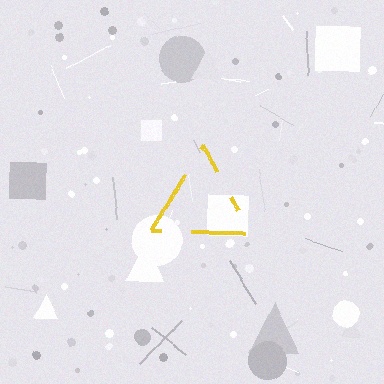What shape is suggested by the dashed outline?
The dashed outline suggests a triangle.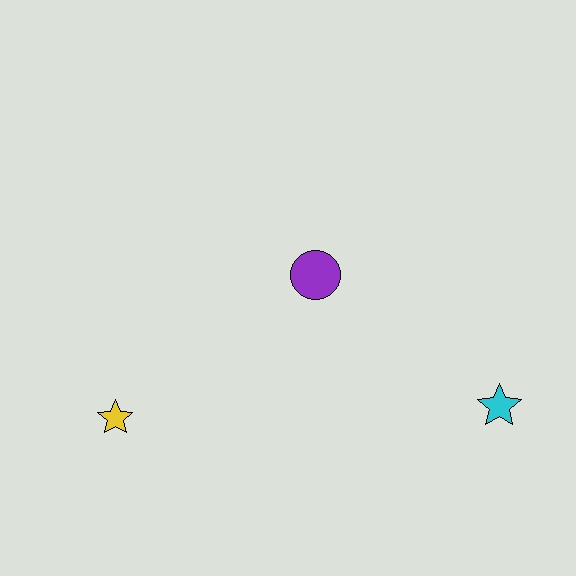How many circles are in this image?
There is 1 circle.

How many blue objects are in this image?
There are no blue objects.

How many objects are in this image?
There are 3 objects.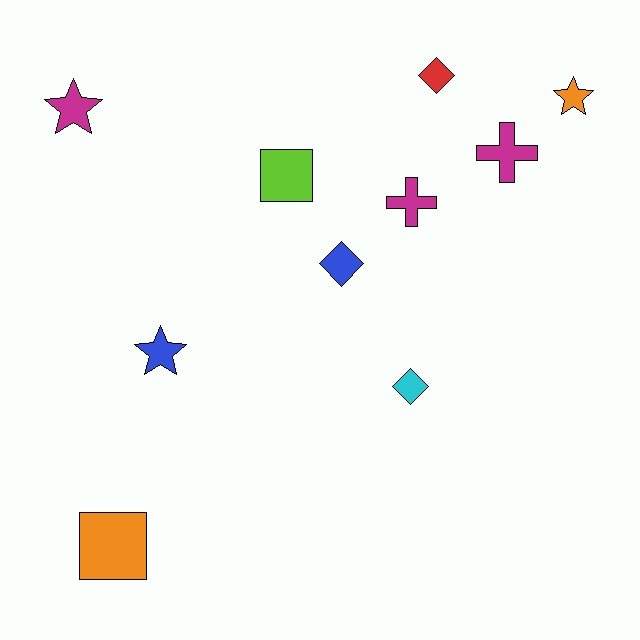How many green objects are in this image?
There are no green objects.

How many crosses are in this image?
There are 2 crosses.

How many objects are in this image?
There are 10 objects.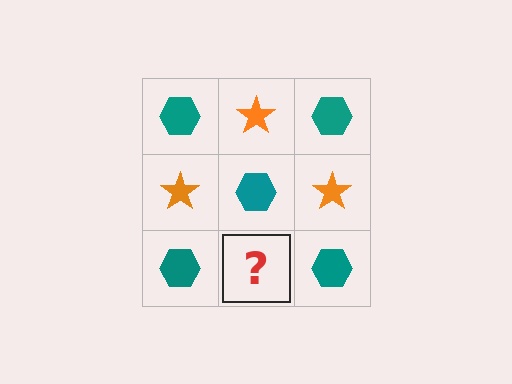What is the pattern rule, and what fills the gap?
The rule is that it alternates teal hexagon and orange star in a checkerboard pattern. The gap should be filled with an orange star.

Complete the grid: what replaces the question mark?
The question mark should be replaced with an orange star.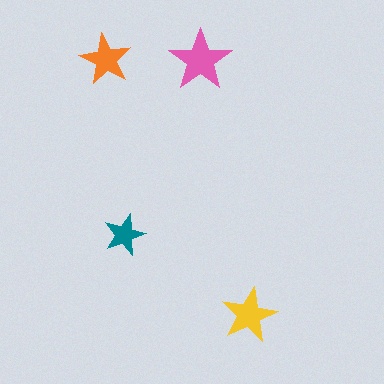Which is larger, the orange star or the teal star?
The orange one.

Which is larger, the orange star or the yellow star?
The yellow one.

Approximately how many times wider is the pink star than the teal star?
About 1.5 times wider.